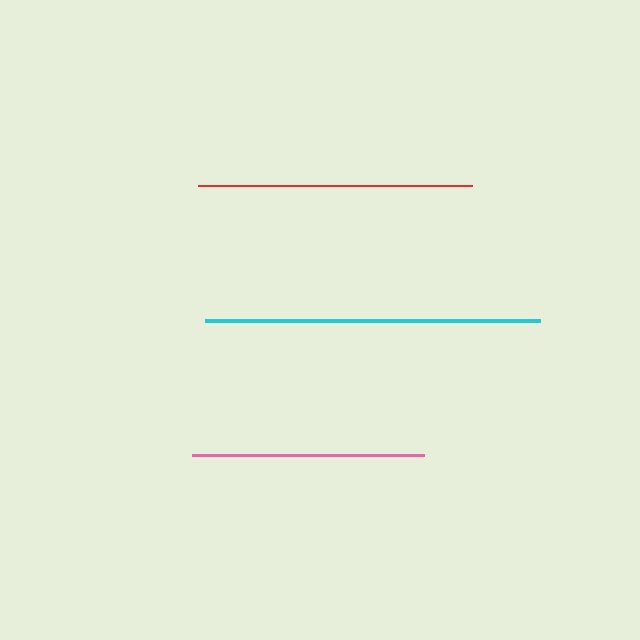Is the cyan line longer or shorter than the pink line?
The cyan line is longer than the pink line.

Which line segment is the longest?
The cyan line is the longest at approximately 335 pixels.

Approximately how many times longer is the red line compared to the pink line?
The red line is approximately 1.2 times the length of the pink line.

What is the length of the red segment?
The red segment is approximately 274 pixels long.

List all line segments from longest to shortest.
From longest to shortest: cyan, red, pink.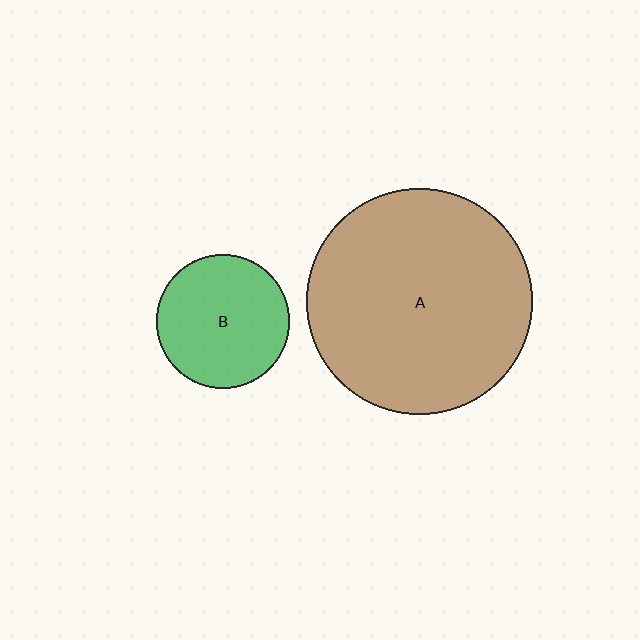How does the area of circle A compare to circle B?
Approximately 2.9 times.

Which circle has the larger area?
Circle A (brown).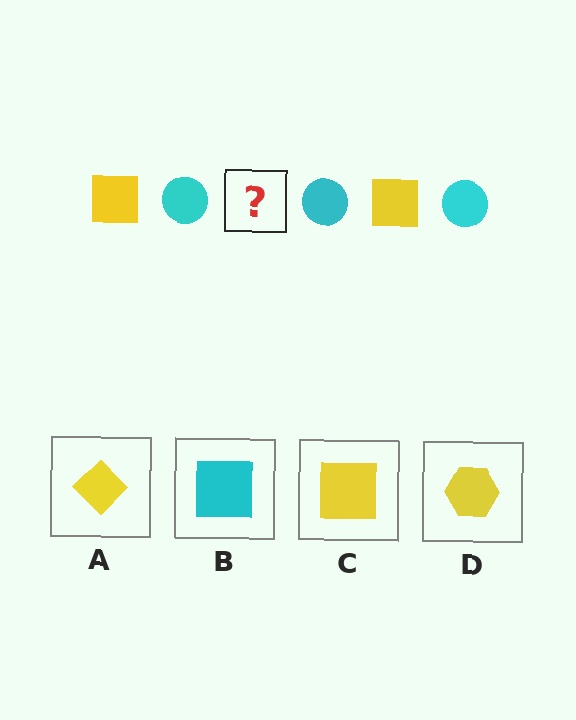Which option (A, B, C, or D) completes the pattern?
C.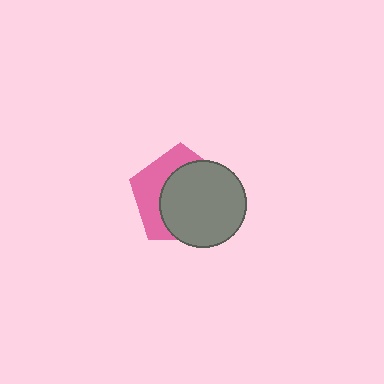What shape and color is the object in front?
The object in front is a gray circle.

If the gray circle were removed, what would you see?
You would see the complete pink pentagon.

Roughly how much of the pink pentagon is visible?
A small part of it is visible (roughly 38%).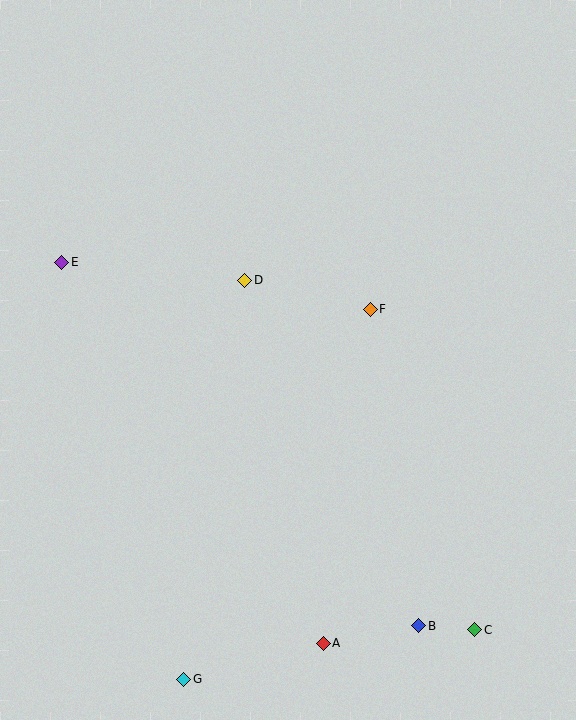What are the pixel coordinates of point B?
Point B is at (419, 626).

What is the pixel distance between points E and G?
The distance between E and G is 434 pixels.